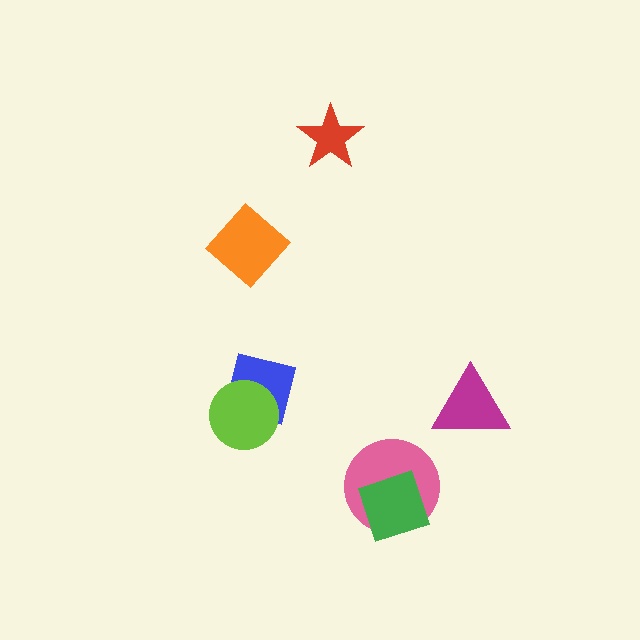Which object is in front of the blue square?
The lime circle is in front of the blue square.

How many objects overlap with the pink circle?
1 object overlaps with the pink circle.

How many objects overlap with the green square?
1 object overlaps with the green square.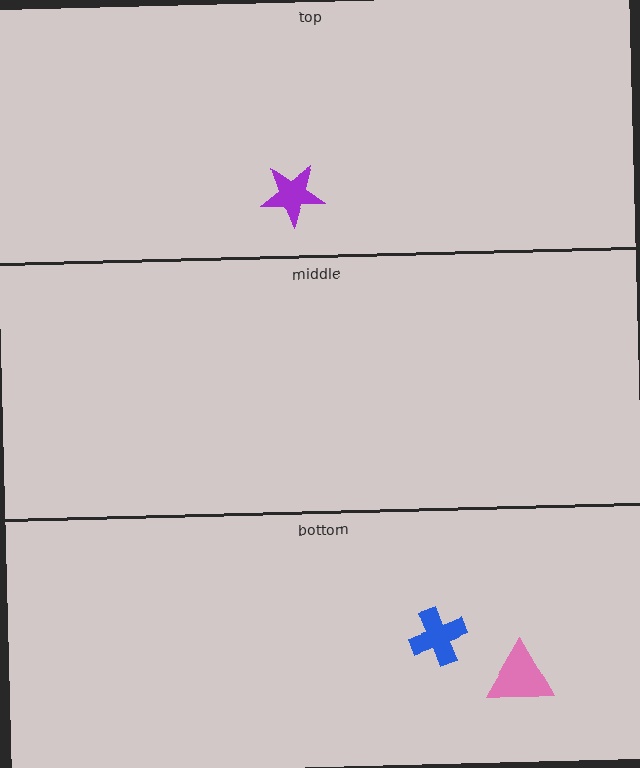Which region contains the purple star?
The top region.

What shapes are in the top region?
The purple star.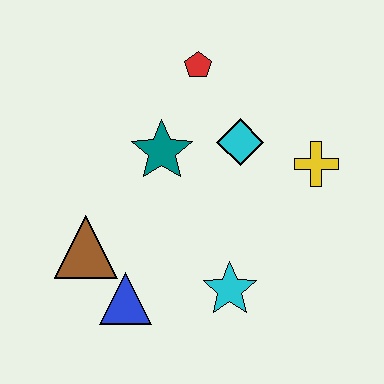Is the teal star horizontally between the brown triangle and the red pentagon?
Yes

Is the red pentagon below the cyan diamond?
No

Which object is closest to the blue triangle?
The brown triangle is closest to the blue triangle.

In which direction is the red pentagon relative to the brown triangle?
The red pentagon is above the brown triangle.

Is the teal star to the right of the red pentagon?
No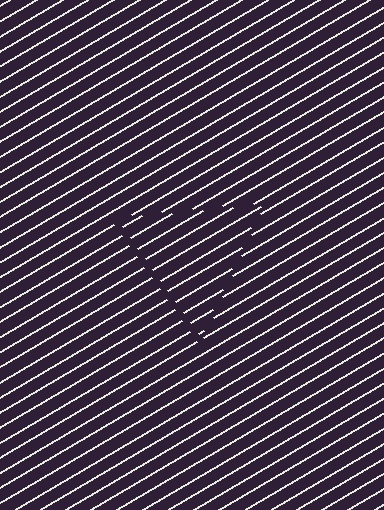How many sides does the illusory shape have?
3 sides — the line-ends trace a triangle.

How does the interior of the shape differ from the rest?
The interior of the shape contains the same grating, shifted by half a period — the contour is defined by the phase discontinuity where line-ends from the inner and outer gratings abut.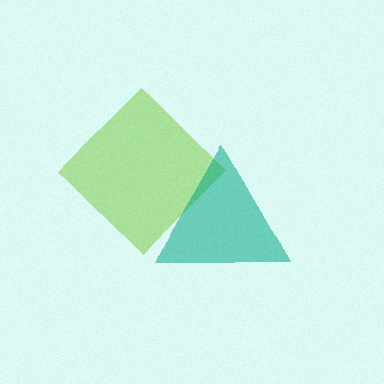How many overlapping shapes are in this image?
There are 2 overlapping shapes in the image.